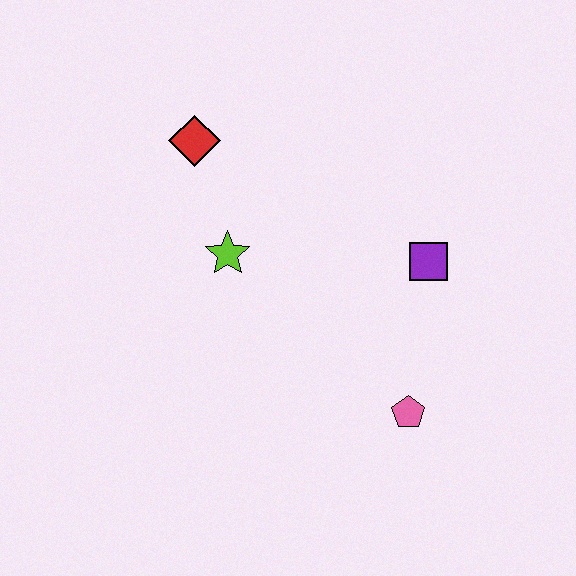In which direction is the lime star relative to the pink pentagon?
The lime star is to the left of the pink pentagon.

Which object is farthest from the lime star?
The pink pentagon is farthest from the lime star.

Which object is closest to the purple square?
The pink pentagon is closest to the purple square.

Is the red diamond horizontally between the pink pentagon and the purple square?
No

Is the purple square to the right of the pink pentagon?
Yes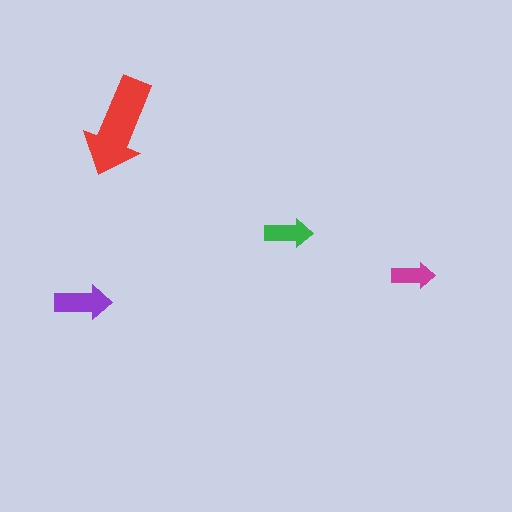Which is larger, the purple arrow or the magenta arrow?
The purple one.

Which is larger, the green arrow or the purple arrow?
The purple one.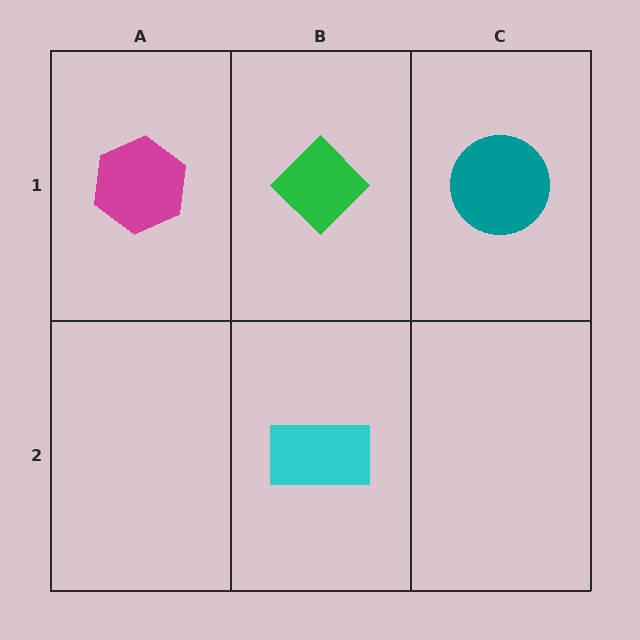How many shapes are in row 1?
3 shapes.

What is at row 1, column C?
A teal circle.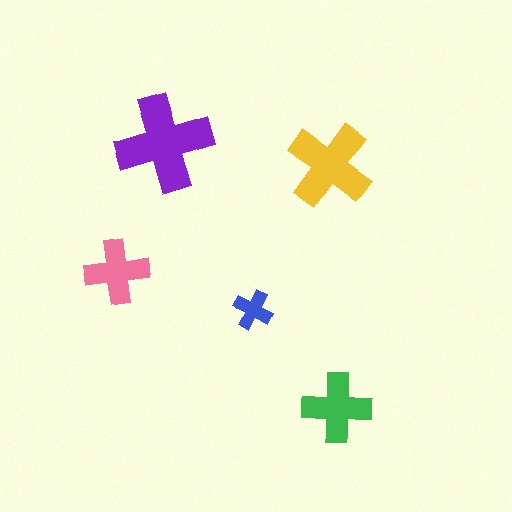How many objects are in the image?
There are 5 objects in the image.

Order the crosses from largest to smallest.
the purple one, the yellow one, the green one, the pink one, the blue one.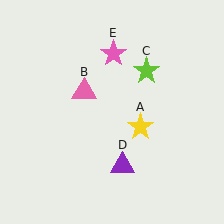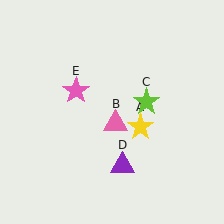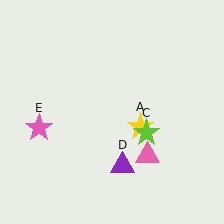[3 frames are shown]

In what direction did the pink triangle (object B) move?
The pink triangle (object B) moved down and to the right.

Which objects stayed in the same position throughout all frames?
Yellow star (object A) and purple triangle (object D) remained stationary.